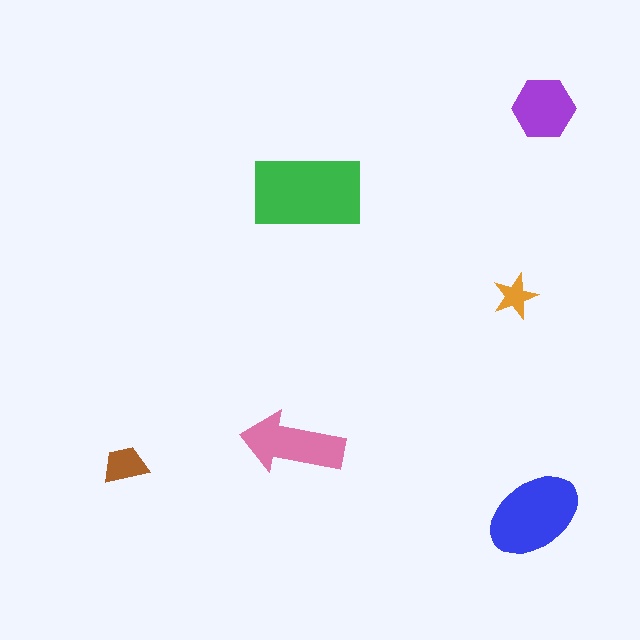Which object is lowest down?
The blue ellipse is bottommost.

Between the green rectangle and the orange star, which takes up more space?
The green rectangle.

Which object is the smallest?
The orange star.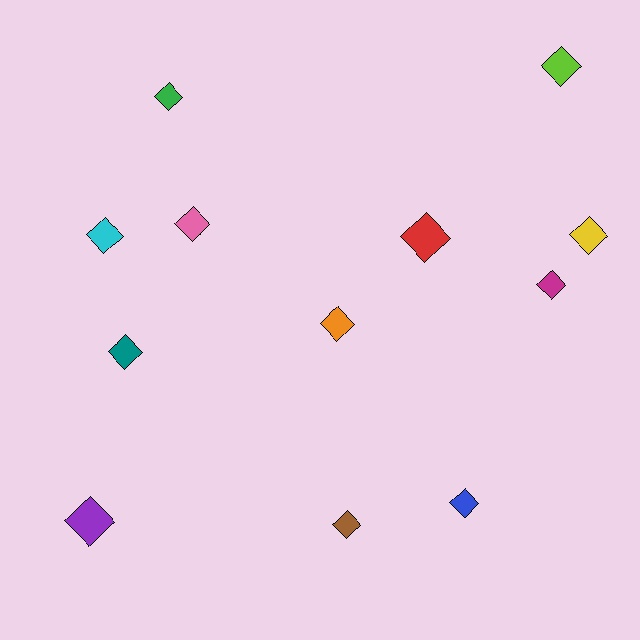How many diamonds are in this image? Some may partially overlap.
There are 12 diamonds.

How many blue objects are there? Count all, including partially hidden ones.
There is 1 blue object.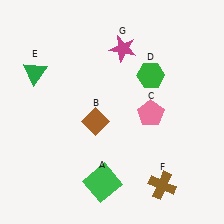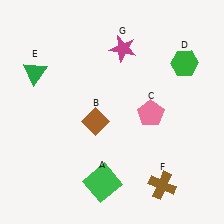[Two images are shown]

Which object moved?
The green hexagon (D) moved right.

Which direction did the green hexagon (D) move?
The green hexagon (D) moved right.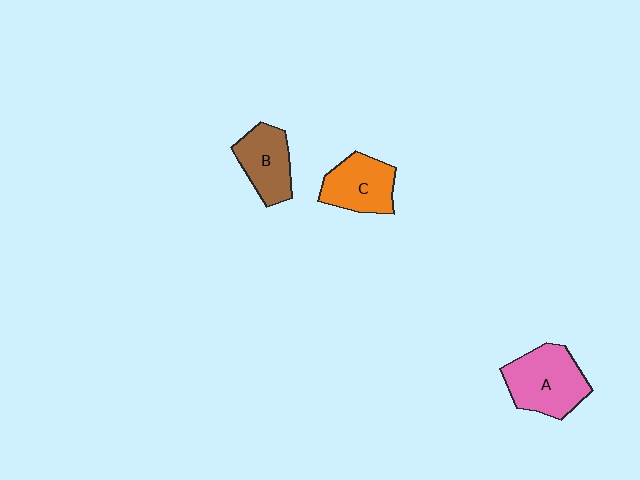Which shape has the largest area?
Shape A (pink).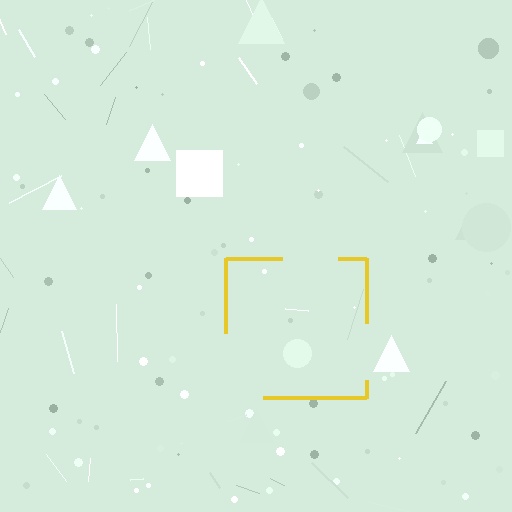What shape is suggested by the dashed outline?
The dashed outline suggests a square.